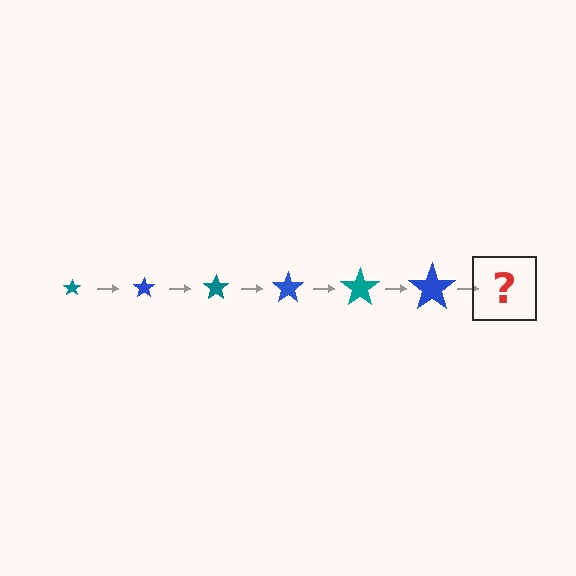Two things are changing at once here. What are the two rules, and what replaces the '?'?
The two rules are that the star grows larger each step and the color cycles through teal and blue. The '?' should be a teal star, larger than the previous one.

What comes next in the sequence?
The next element should be a teal star, larger than the previous one.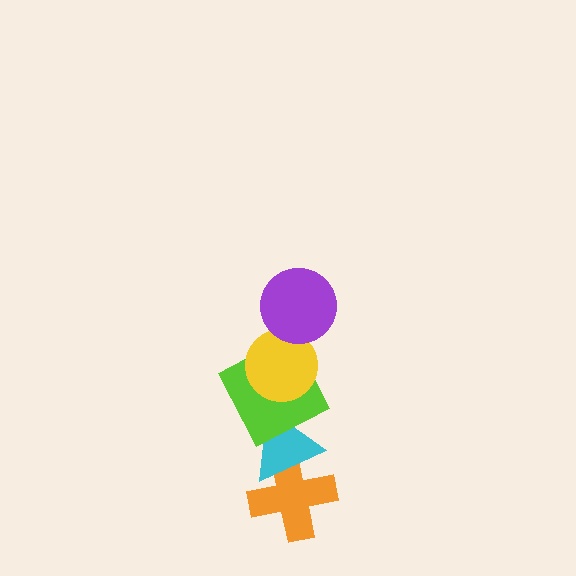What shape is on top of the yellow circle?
The purple circle is on top of the yellow circle.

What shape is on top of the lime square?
The yellow circle is on top of the lime square.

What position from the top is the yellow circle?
The yellow circle is 2nd from the top.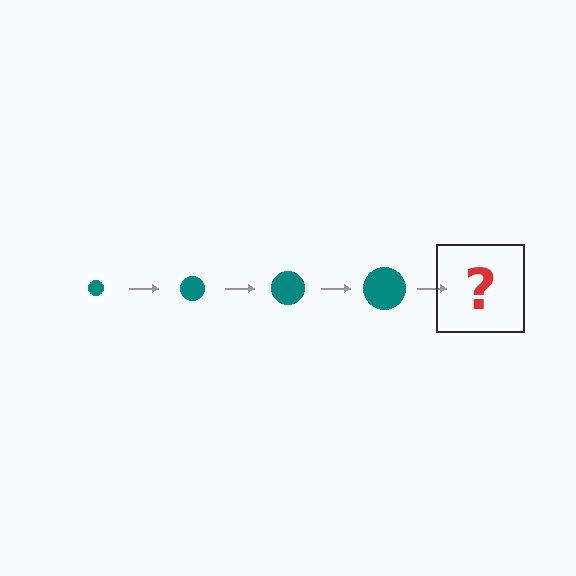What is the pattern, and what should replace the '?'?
The pattern is that the circle gets progressively larger each step. The '?' should be a teal circle, larger than the previous one.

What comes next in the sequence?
The next element should be a teal circle, larger than the previous one.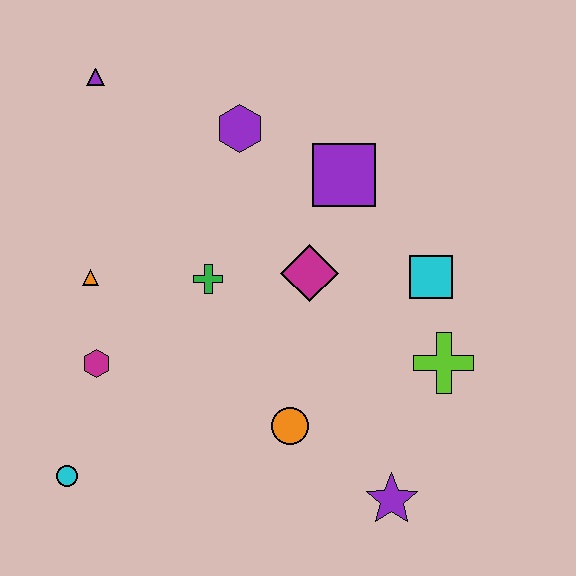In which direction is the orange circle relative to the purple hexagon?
The orange circle is below the purple hexagon.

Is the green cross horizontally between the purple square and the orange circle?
No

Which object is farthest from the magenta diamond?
The cyan circle is farthest from the magenta diamond.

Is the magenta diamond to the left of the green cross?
No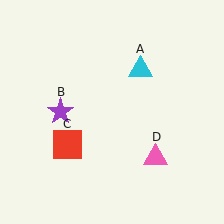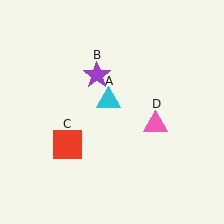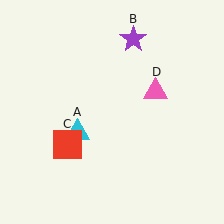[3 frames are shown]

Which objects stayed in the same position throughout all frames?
Red square (object C) remained stationary.